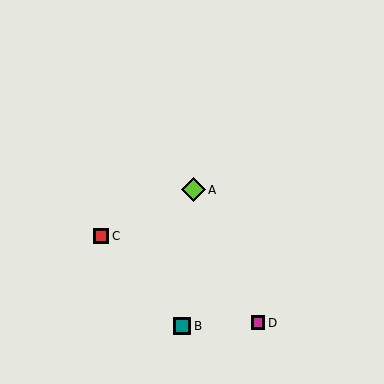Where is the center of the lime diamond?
The center of the lime diamond is at (193, 190).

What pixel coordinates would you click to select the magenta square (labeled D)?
Click at (258, 323) to select the magenta square D.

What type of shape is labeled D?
Shape D is a magenta square.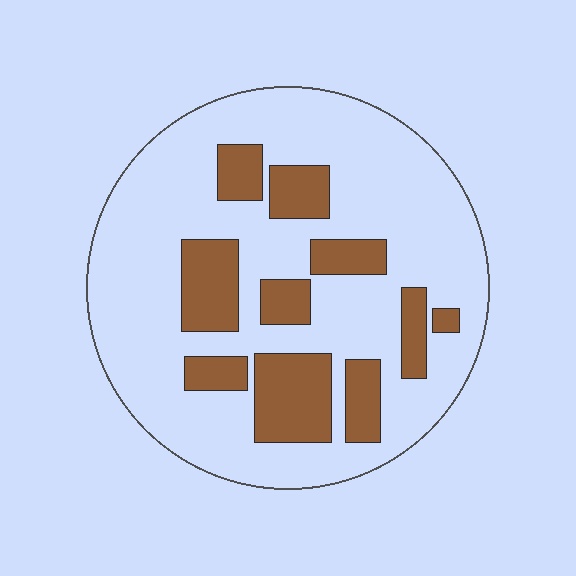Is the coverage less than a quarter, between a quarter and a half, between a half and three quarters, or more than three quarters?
Less than a quarter.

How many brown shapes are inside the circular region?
10.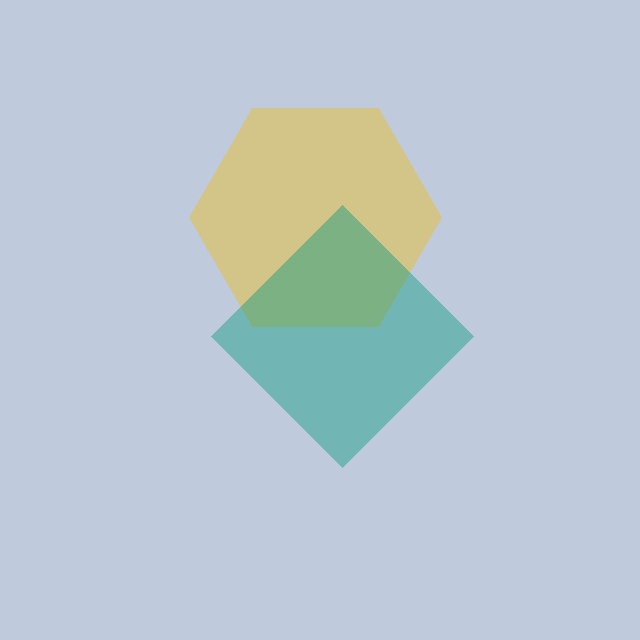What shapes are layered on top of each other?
The layered shapes are: a yellow hexagon, a teal diamond.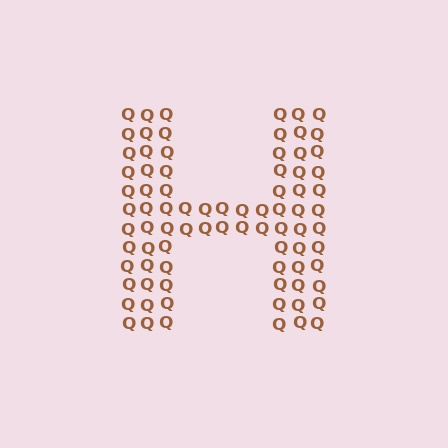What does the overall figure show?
The overall figure shows the letter H.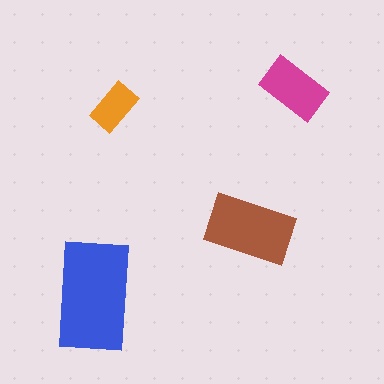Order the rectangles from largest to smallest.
the blue one, the brown one, the magenta one, the orange one.